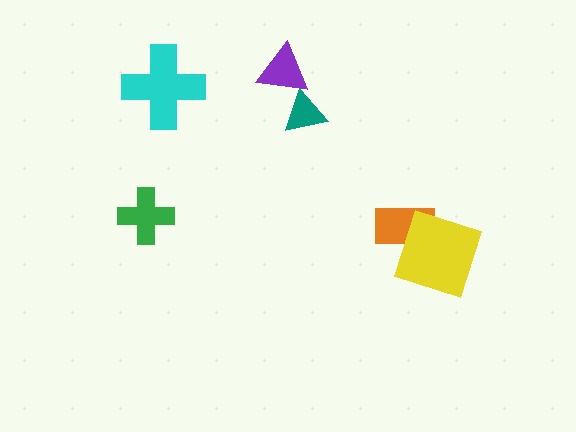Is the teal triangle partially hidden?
Yes, it is partially covered by another shape.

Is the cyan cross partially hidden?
No, no other shape covers it.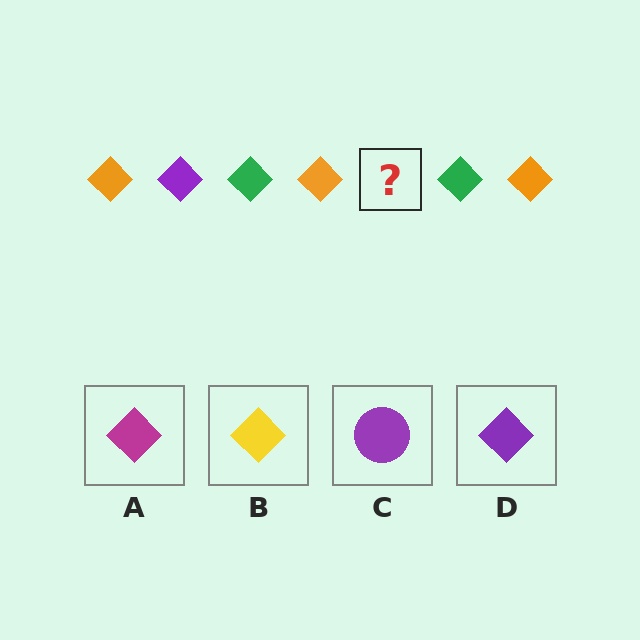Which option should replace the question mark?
Option D.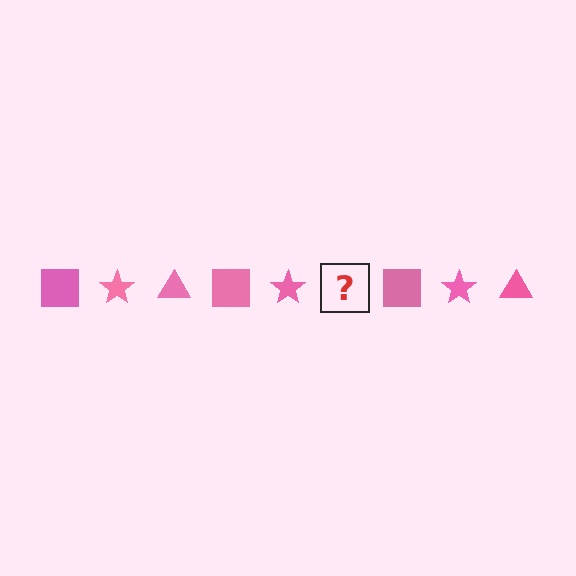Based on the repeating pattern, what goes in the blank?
The blank should be a pink triangle.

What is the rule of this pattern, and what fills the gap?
The rule is that the pattern cycles through square, star, triangle shapes in pink. The gap should be filled with a pink triangle.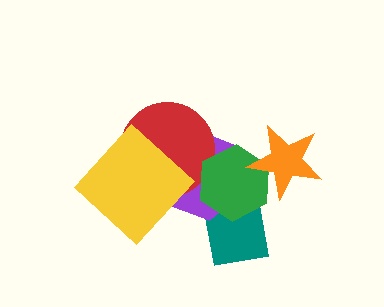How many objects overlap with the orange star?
2 objects overlap with the orange star.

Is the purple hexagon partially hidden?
Yes, it is partially covered by another shape.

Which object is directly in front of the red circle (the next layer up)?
The yellow diamond is directly in front of the red circle.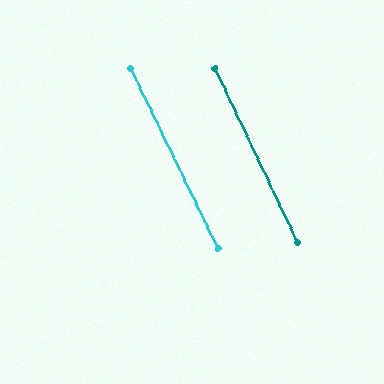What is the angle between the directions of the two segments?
Approximately 0 degrees.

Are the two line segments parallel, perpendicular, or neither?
Parallel — their directions differ by only 0.5°.